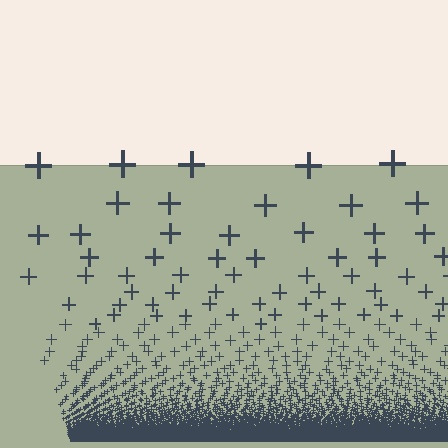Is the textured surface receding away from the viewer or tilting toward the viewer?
The surface appears to tilt toward the viewer. Texture elements get larger and sparser toward the top.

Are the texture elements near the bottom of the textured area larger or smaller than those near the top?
Smaller. The gradient is inverted — elements near the bottom are smaller and denser.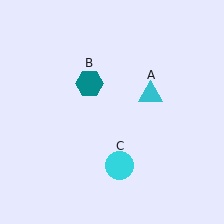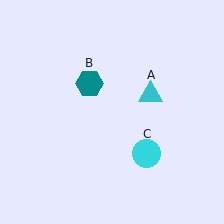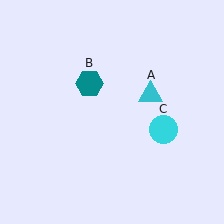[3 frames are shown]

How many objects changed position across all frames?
1 object changed position: cyan circle (object C).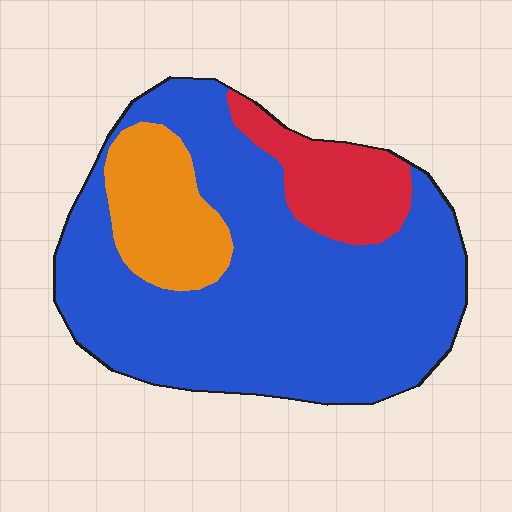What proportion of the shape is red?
Red takes up about one eighth (1/8) of the shape.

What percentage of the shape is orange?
Orange covers 15% of the shape.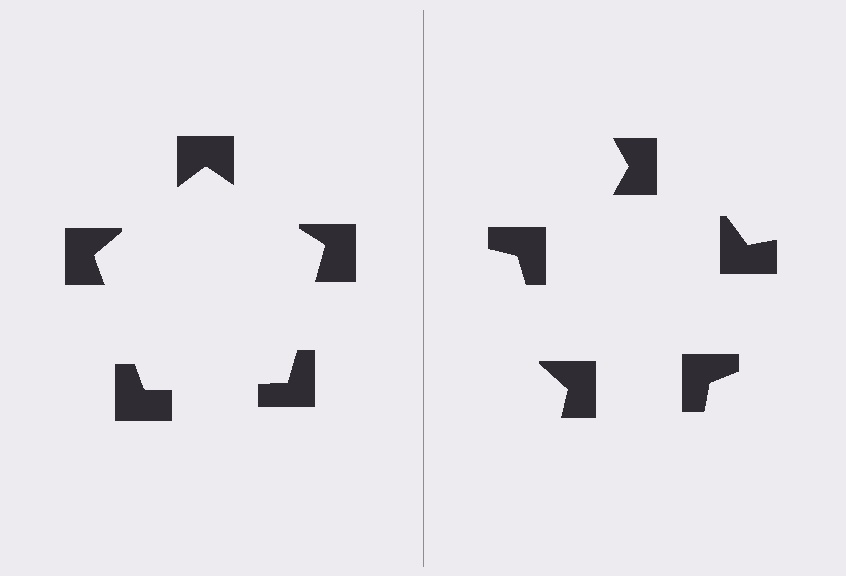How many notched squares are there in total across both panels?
10 — 5 on each side.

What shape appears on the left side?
An illusory pentagon.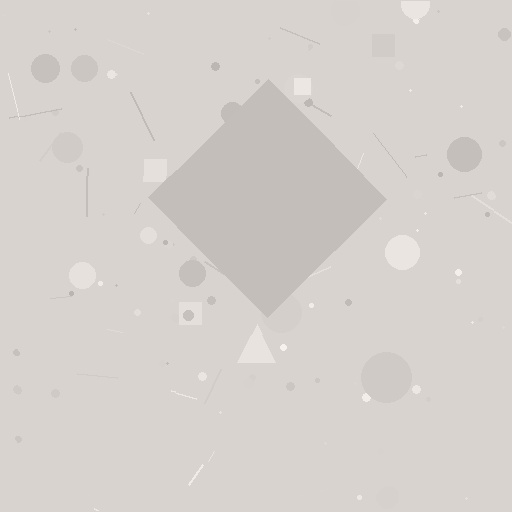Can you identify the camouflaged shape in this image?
The camouflaged shape is a diamond.